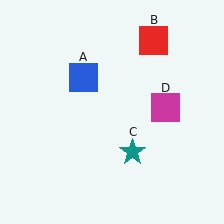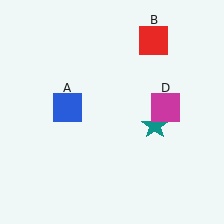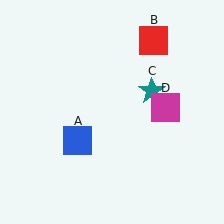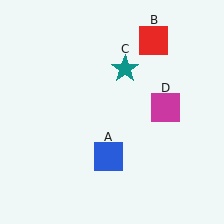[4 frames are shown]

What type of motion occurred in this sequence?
The blue square (object A), teal star (object C) rotated counterclockwise around the center of the scene.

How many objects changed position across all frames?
2 objects changed position: blue square (object A), teal star (object C).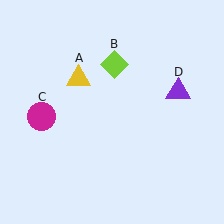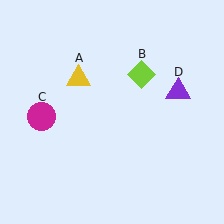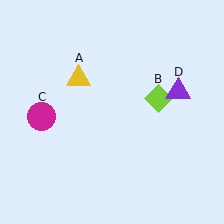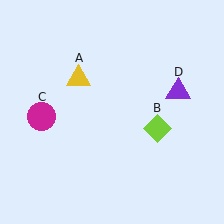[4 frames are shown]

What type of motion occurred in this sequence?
The lime diamond (object B) rotated clockwise around the center of the scene.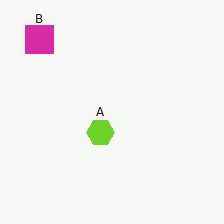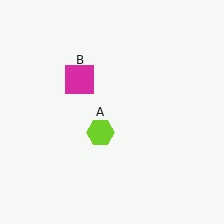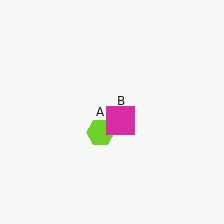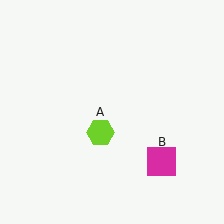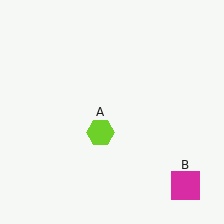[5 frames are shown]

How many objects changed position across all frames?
1 object changed position: magenta square (object B).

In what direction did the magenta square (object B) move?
The magenta square (object B) moved down and to the right.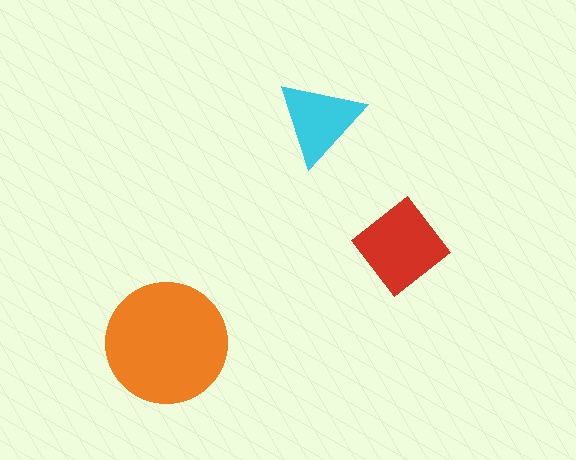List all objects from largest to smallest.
The orange circle, the red diamond, the cyan triangle.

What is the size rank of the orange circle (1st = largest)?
1st.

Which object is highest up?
The cyan triangle is topmost.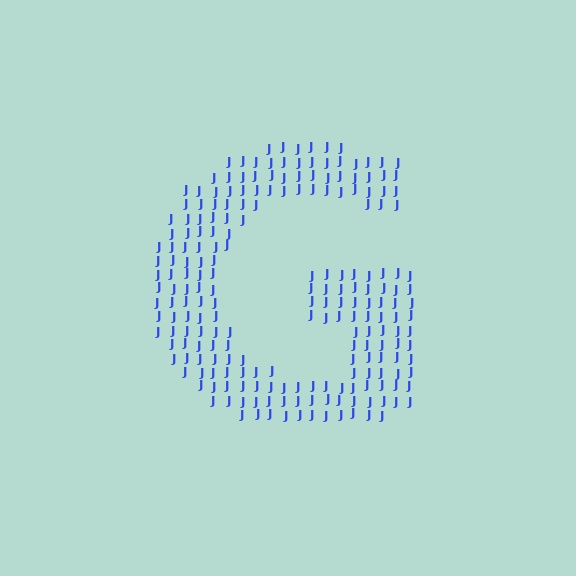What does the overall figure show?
The overall figure shows the letter G.